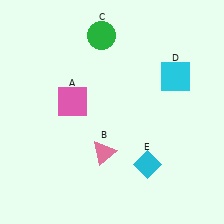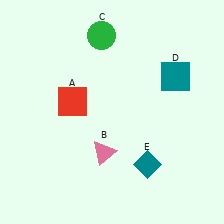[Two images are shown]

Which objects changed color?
A changed from pink to red. D changed from cyan to teal. E changed from cyan to teal.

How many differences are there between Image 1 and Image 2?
There are 3 differences between the two images.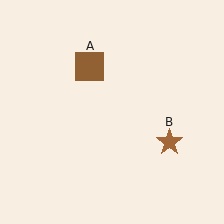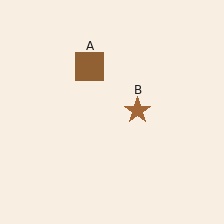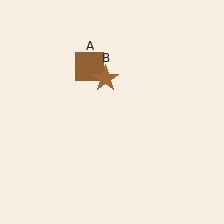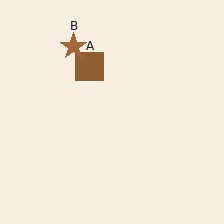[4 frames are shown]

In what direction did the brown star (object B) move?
The brown star (object B) moved up and to the left.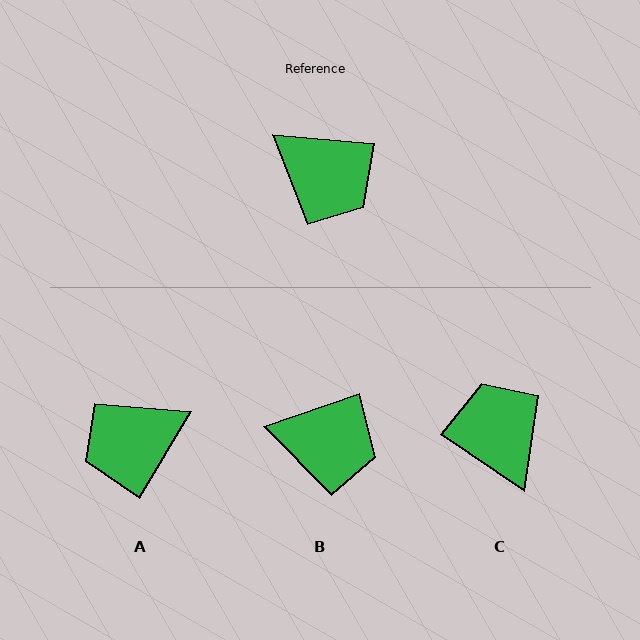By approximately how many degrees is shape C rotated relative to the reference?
Approximately 151 degrees counter-clockwise.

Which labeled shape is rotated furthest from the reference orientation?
C, about 151 degrees away.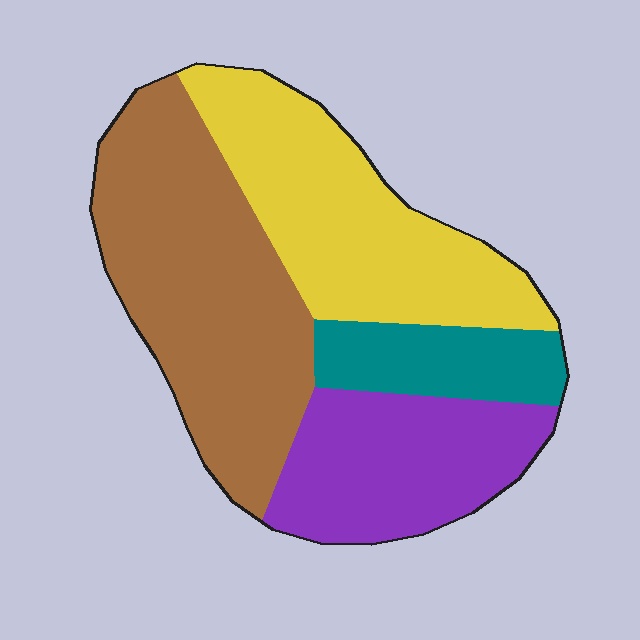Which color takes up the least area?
Teal, at roughly 10%.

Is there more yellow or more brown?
Brown.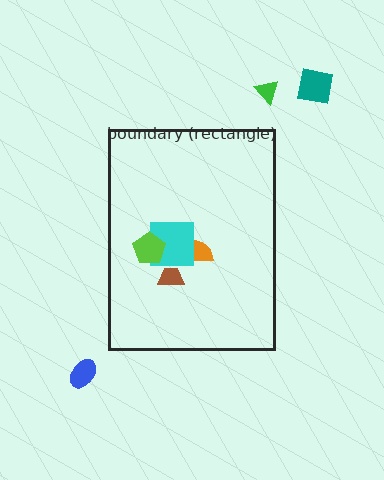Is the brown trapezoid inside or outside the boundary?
Inside.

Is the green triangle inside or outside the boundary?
Outside.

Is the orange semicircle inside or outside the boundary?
Inside.